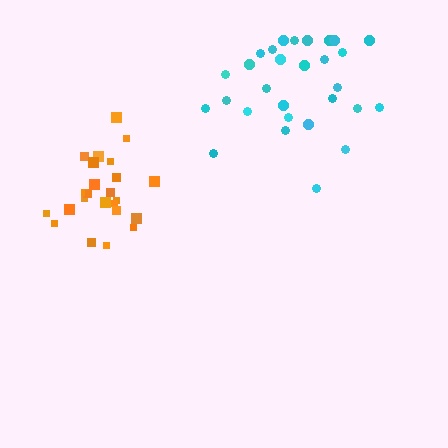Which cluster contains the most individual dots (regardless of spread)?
Cyan (29).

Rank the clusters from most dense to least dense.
orange, cyan.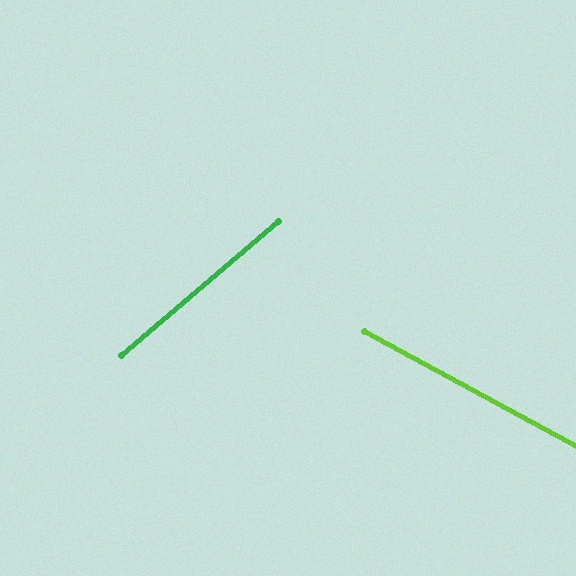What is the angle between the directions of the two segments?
Approximately 69 degrees.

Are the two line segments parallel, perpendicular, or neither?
Neither parallel nor perpendicular — they differ by about 69°.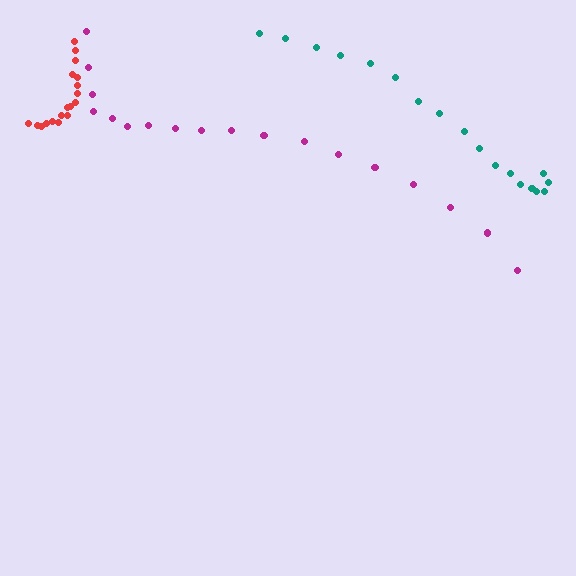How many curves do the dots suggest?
There are 3 distinct paths.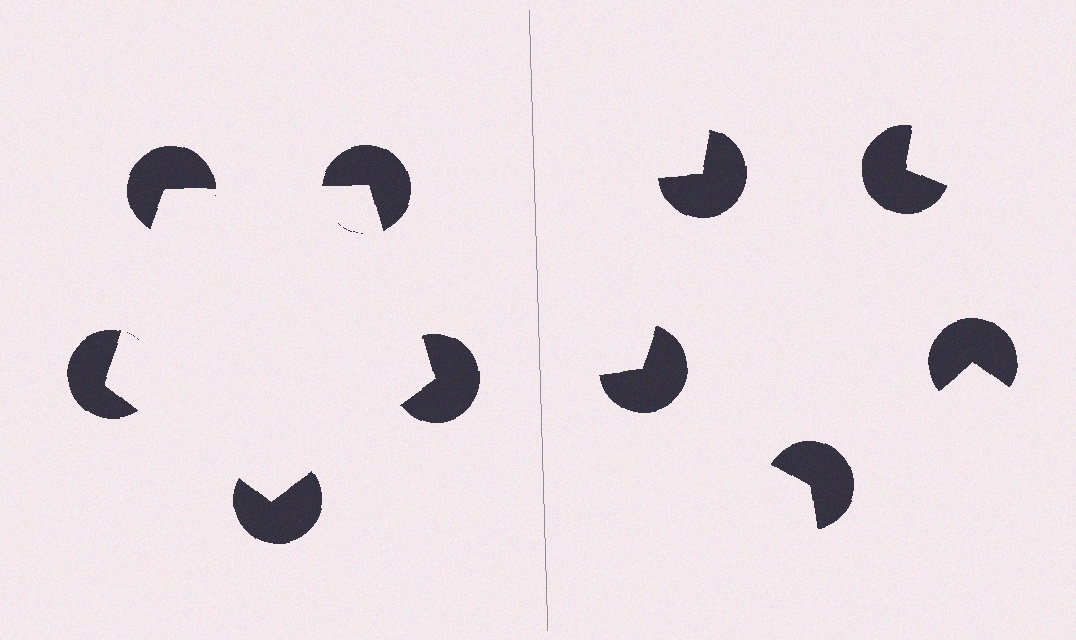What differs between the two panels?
The pac-man discs are positioned identically on both sides; only the wedge orientations differ. On the left they align to a pentagon; on the right they are misaligned.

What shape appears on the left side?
An illusory pentagon.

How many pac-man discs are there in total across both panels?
10 — 5 on each side.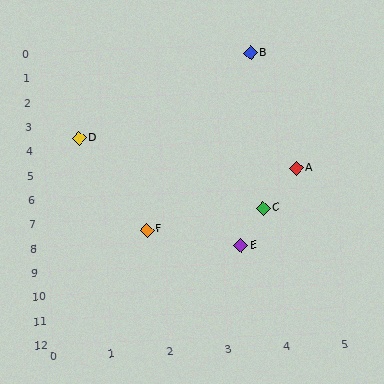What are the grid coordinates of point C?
Point C is at approximately (3.7, 6.8).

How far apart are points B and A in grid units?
Points B and A are about 4.9 grid units apart.